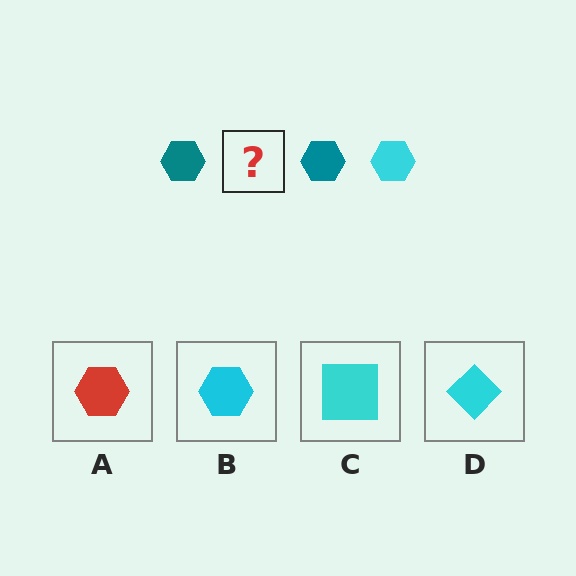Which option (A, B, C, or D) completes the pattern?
B.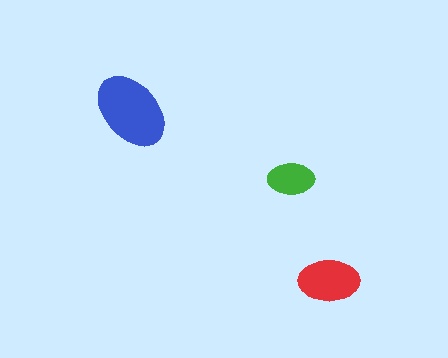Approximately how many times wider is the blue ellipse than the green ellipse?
About 1.5 times wider.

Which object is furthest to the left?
The blue ellipse is leftmost.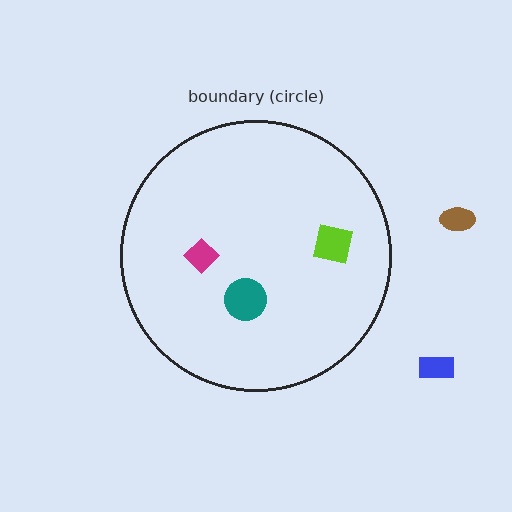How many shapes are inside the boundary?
3 inside, 2 outside.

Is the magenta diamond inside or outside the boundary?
Inside.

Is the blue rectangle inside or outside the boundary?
Outside.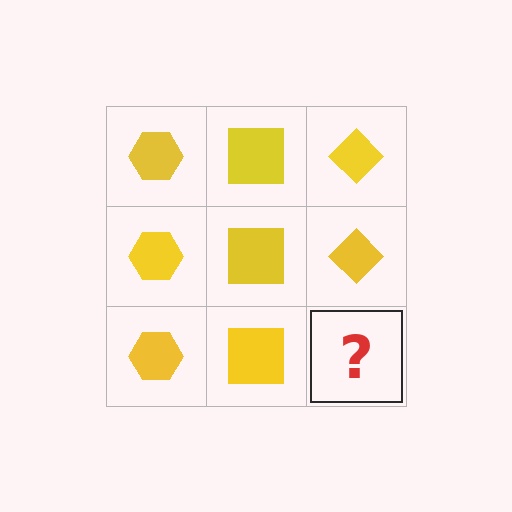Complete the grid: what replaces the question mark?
The question mark should be replaced with a yellow diamond.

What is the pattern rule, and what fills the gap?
The rule is that each column has a consistent shape. The gap should be filled with a yellow diamond.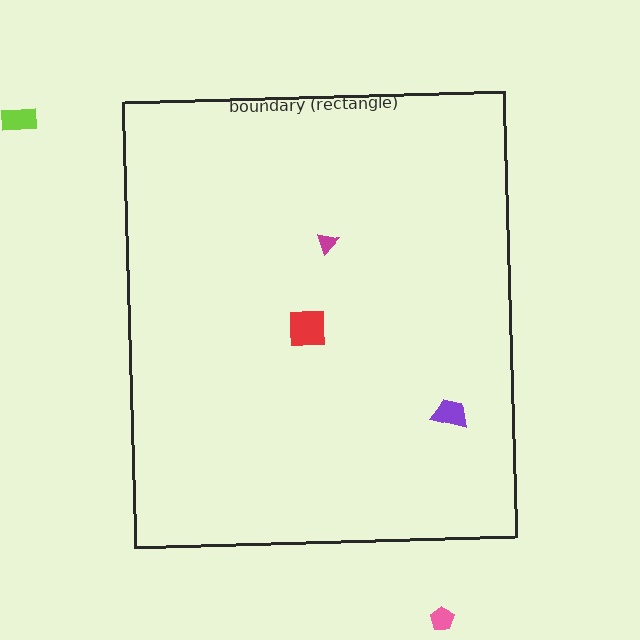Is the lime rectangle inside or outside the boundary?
Outside.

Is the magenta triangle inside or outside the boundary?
Inside.